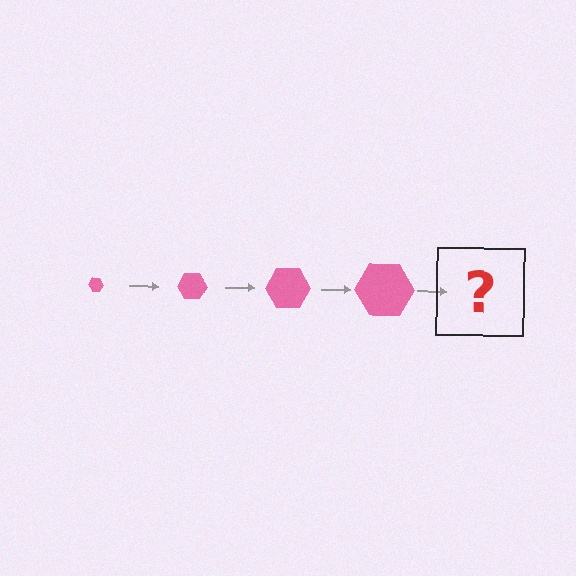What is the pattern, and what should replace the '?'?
The pattern is that the hexagon gets progressively larger each step. The '?' should be a pink hexagon, larger than the previous one.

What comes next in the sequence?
The next element should be a pink hexagon, larger than the previous one.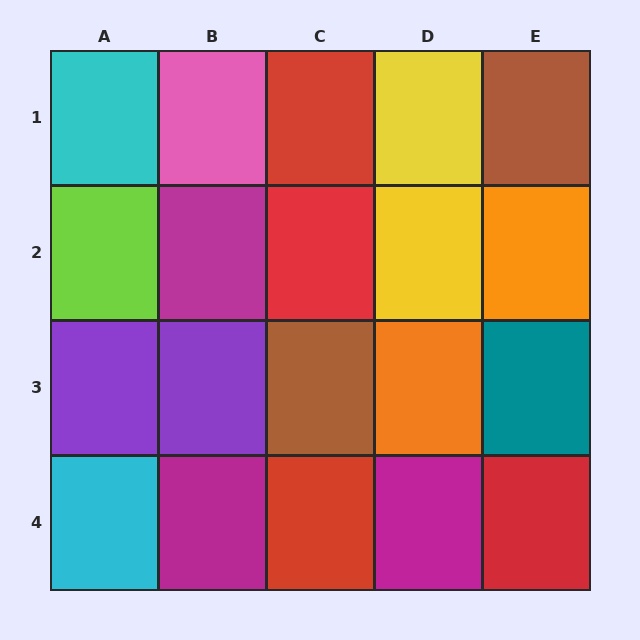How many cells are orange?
2 cells are orange.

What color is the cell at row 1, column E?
Brown.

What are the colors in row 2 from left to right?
Lime, magenta, red, yellow, orange.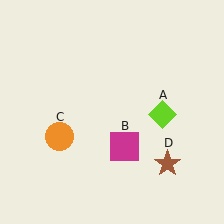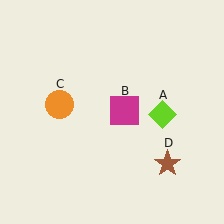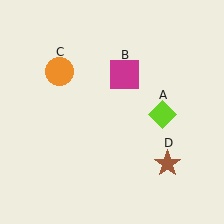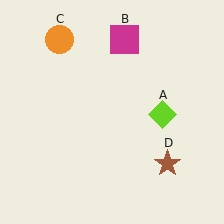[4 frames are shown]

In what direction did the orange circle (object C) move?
The orange circle (object C) moved up.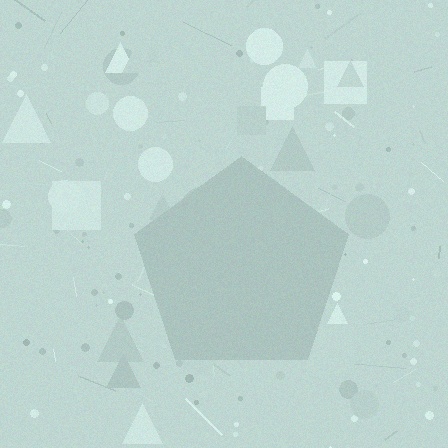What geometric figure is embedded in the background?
A pentagon is embedded in the background.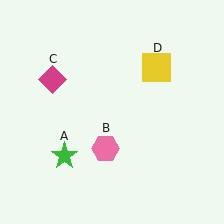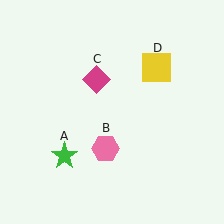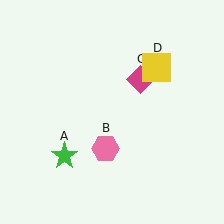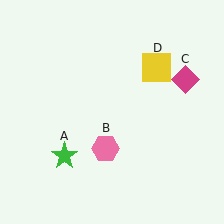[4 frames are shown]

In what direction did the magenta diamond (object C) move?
The magenta diamond (object C) moved right.